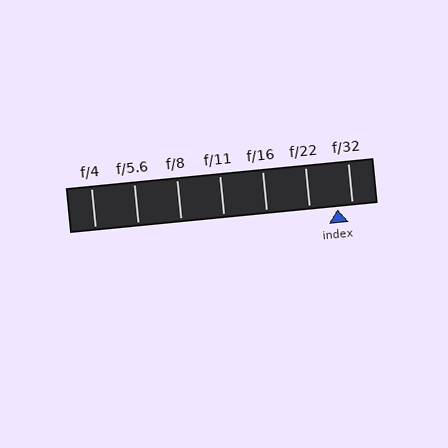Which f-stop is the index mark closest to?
The index mark is closest to f/32.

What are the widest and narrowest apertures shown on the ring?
The widest aperture shown is f/4 and the narrowest is f/32.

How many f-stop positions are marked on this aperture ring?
There are 7 f-stop positions marked.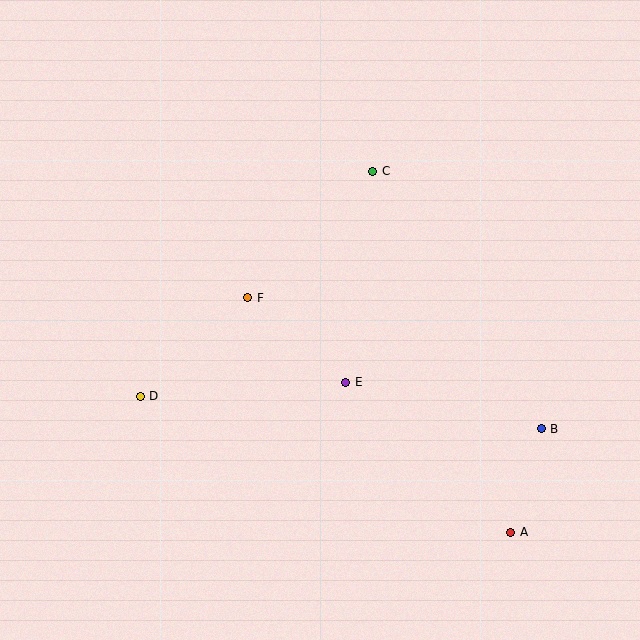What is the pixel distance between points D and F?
The distance between D and F is 146 pixels.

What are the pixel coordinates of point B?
Point B is at (541, 429).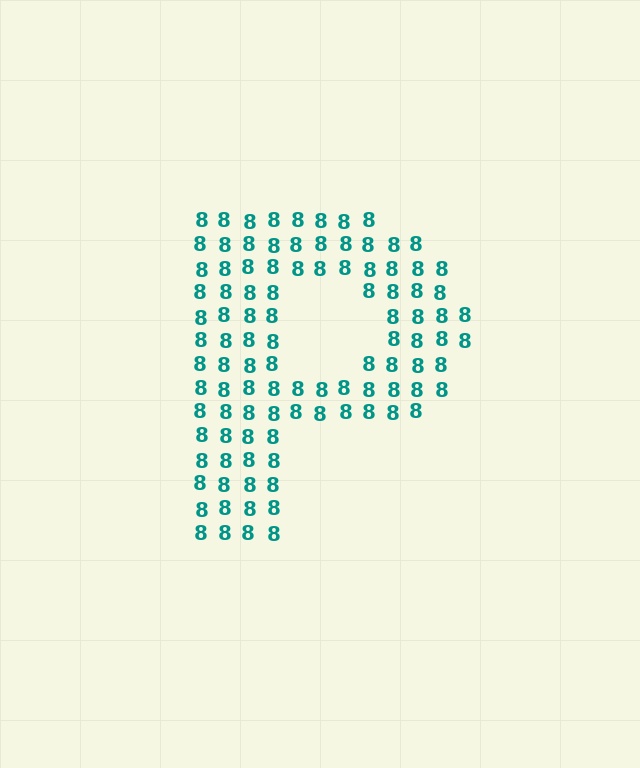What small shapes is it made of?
It is made of small digit 8's.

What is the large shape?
The large shape is the letter P.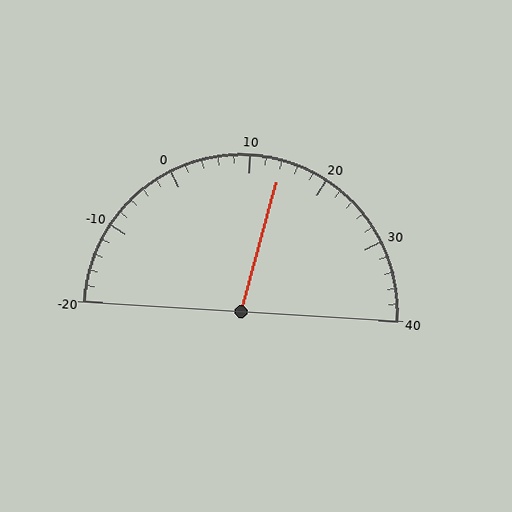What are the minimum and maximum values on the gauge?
The gauge ranges from -20 to 40.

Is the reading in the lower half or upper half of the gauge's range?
The reading is in the upper half of the range (-20 to 40).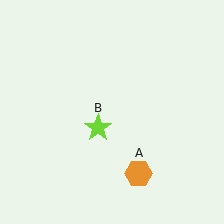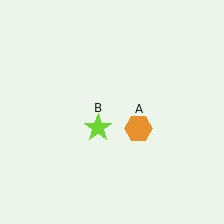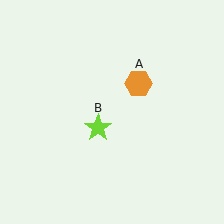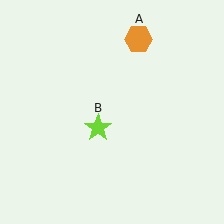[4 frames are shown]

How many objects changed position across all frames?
1 object changed position: orange hexagon (object A).